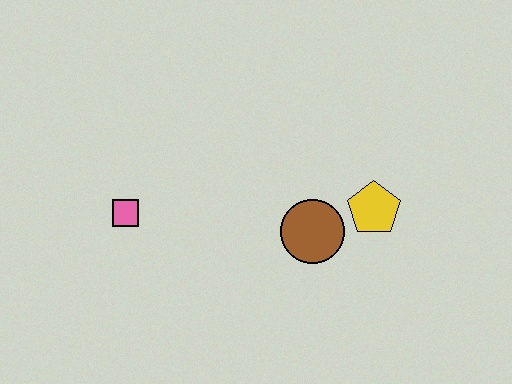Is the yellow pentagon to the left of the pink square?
No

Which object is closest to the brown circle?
The yellow pentagon is closest to the brown circle.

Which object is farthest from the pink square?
The yellow pentagon is farthest from the pink square.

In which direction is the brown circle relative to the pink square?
The brown circle is to the right of the pink square.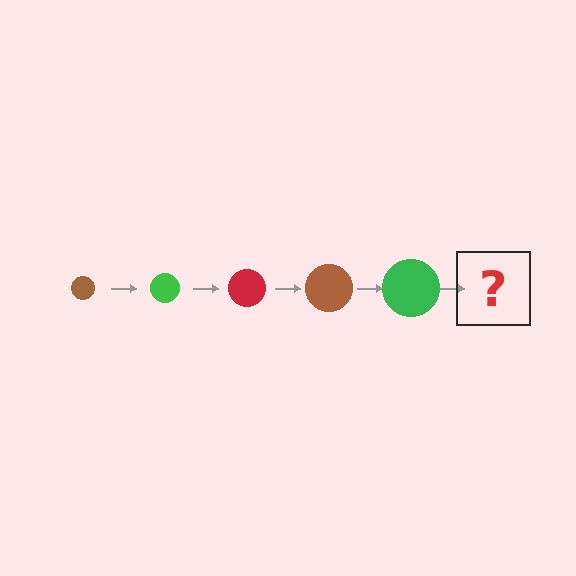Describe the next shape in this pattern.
It should be a red circle, larger than the previous one.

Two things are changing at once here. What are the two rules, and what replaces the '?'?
The two rules are that the circle grows larger each step and the color cycles through brown, green, and red. The '?' should be a red circle, larger than the previous one.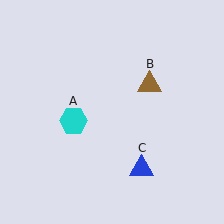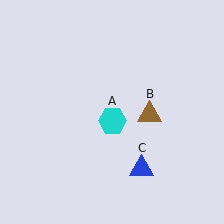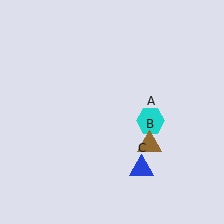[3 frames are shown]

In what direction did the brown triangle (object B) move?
The brown triangle (object B) moved down.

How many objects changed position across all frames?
2 objects changed position: cyan hexagon (object A), brown triangle (object B).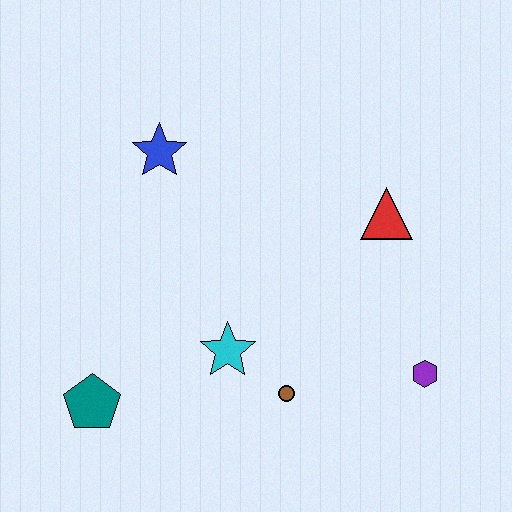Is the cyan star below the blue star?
Yes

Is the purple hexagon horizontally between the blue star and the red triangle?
No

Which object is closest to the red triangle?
The purple hexagon is closest to the red triangle.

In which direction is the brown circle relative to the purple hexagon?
The brown circle is to the left of the purple hexagon.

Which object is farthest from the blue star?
The purple hexagon is farthest from the blue star.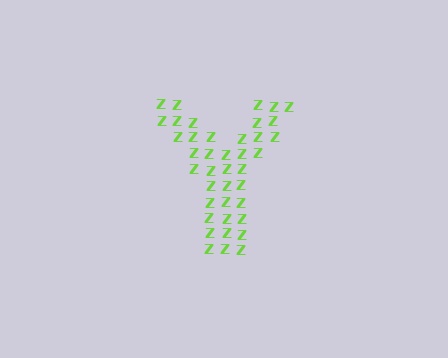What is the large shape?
The large shape is the letter Y.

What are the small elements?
The small elements are letter Z's.